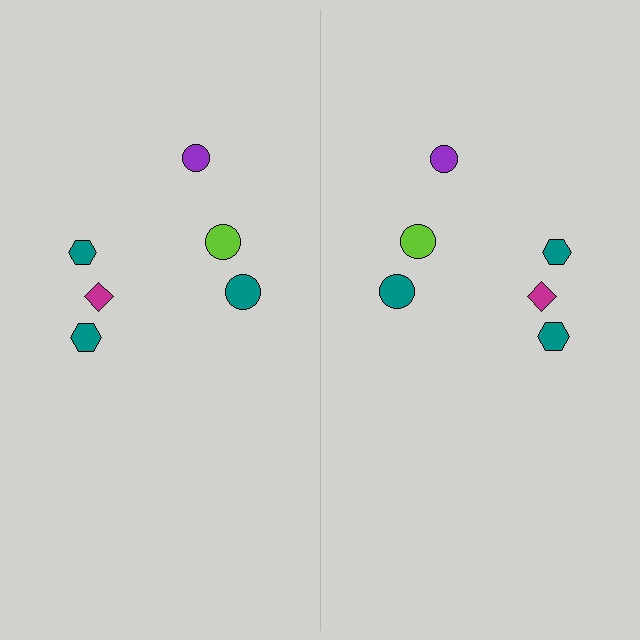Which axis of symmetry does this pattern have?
The pattern has a vertical axis of symmetry running through the center of the image.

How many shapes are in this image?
There are 12 shapes in this image.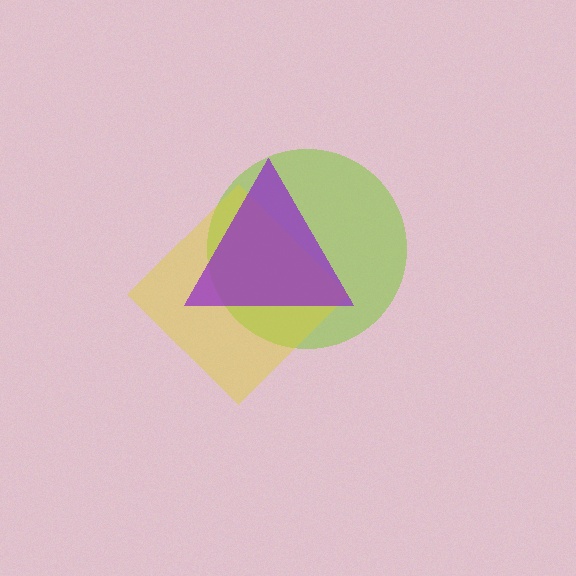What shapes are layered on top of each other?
The layered shapes are: a lime circle, a yellow diamond, a purple triangle.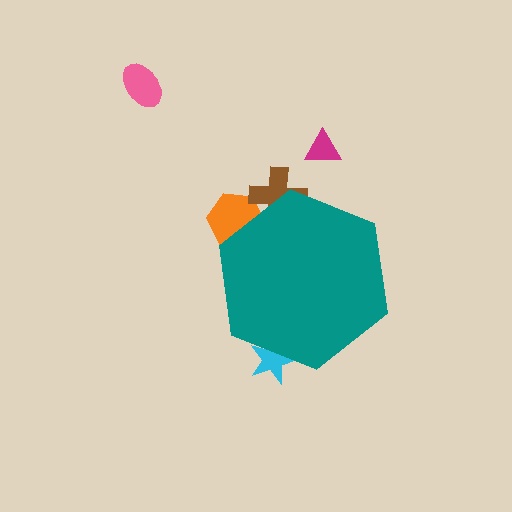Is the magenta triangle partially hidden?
No, the magenta triangle is fully visible.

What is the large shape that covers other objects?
A teal hexagon.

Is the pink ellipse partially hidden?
No, the pink ellipse is fully visible.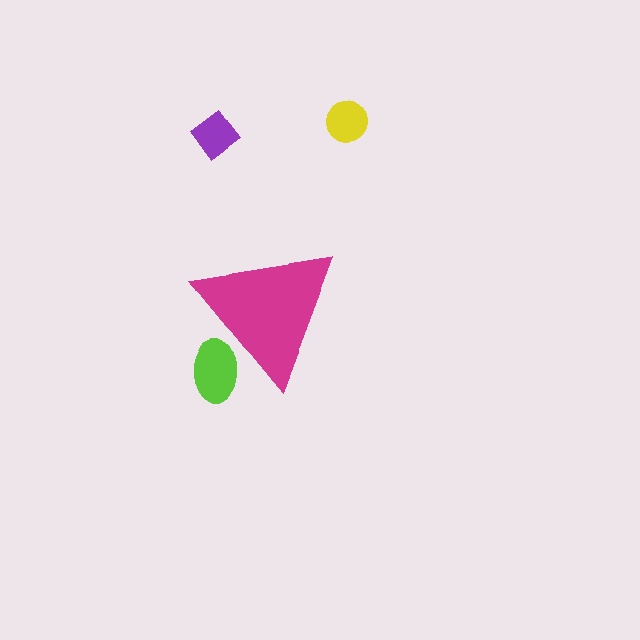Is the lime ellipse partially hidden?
Yes, the lime ellipse is partially hidden behind the magenta triangle.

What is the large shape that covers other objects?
A magenta triangle.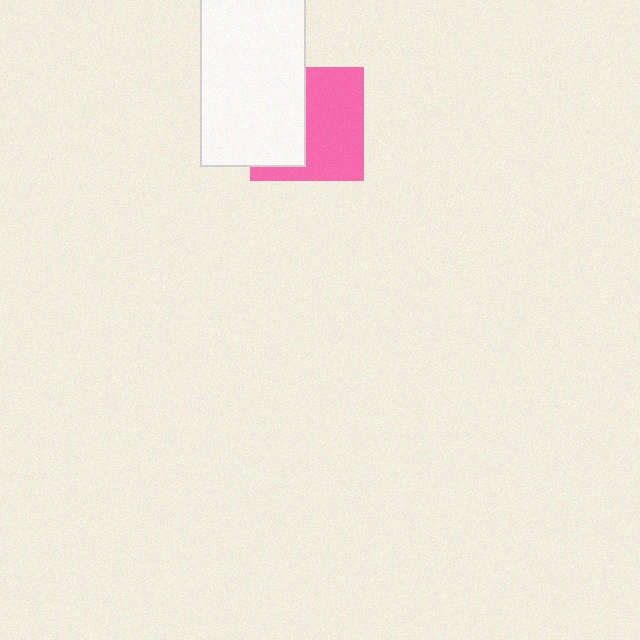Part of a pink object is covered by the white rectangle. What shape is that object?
It is a square.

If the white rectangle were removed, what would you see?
You would see the complete pink square.